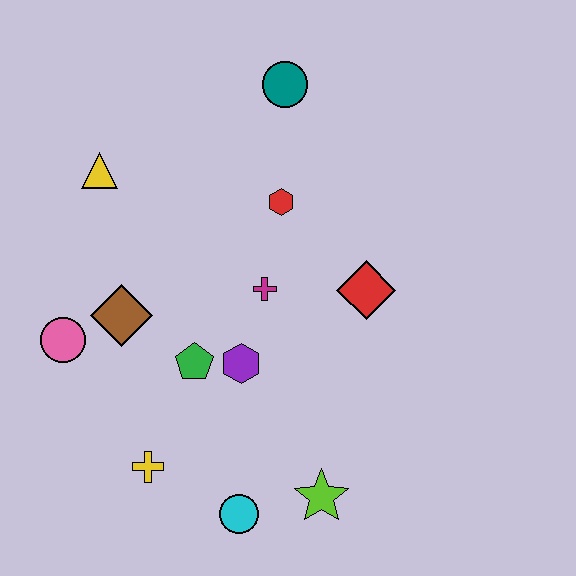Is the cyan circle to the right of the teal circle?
No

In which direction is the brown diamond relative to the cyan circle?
The brown diamond is above the cyan circle.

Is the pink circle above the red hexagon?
No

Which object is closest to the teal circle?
The red hexagon is closest to the teal circle.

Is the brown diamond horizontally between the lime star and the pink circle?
Yes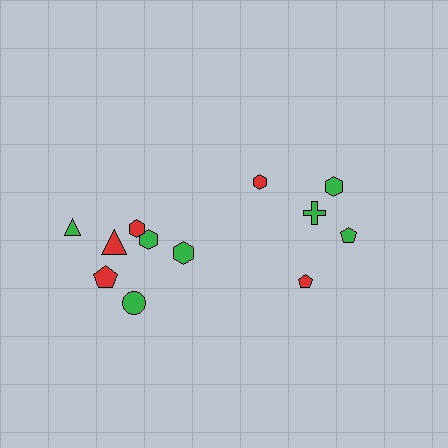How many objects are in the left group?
There are 7 objects.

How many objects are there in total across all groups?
There are 12 objects.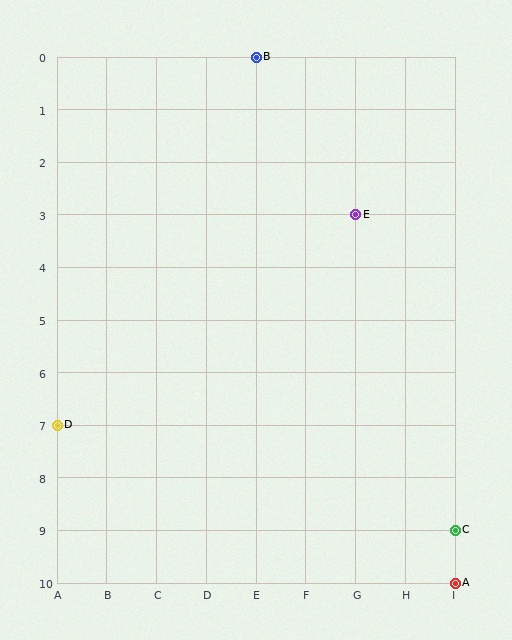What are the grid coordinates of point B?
Point B is at grid coordinates (E, 0).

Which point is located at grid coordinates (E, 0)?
Point B is at (E, 0).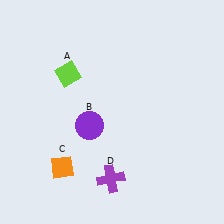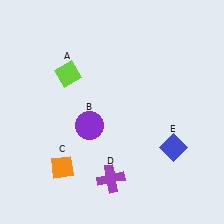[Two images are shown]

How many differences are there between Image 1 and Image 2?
There is 1 difference between the two images.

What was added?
A blue diamond (E) was added in Image 2.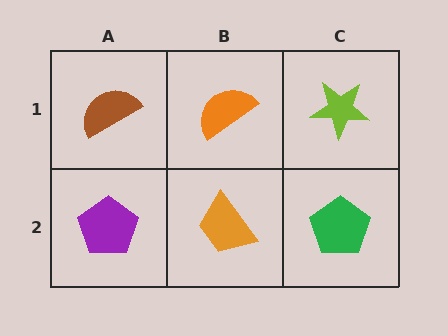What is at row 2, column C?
A green pentagon.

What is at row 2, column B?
An orange trapezoid.